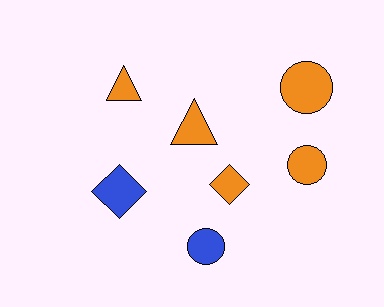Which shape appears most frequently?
Circle, with 3 objects.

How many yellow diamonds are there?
There are no yellow diamonds.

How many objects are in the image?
There are 7 objects.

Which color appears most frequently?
Orange, with 5 objects.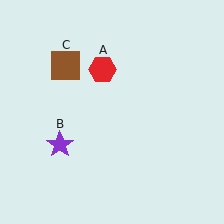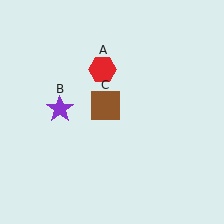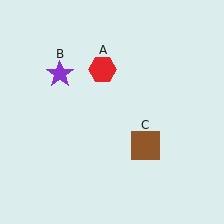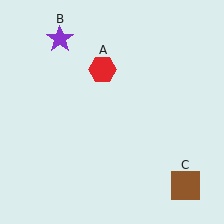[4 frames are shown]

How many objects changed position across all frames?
2 objects changed position: purple star (object B), brown square (object C).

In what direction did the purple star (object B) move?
The purple star (object B) moved up.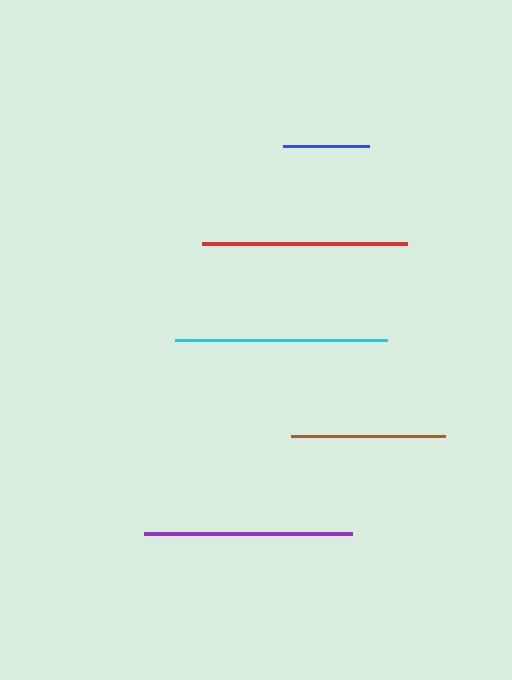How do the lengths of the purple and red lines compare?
The purple and red lines are approximately the same length.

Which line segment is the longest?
The cyan line is the longest at approximately 212 pixels.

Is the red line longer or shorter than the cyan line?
The cyan line is longer than the red line.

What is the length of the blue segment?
The blue segment is approximately 86 pixels long.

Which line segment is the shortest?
The blue line is the shortest at approximately 86 pixels.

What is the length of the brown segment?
The brown segment is approximately 153 pixels long.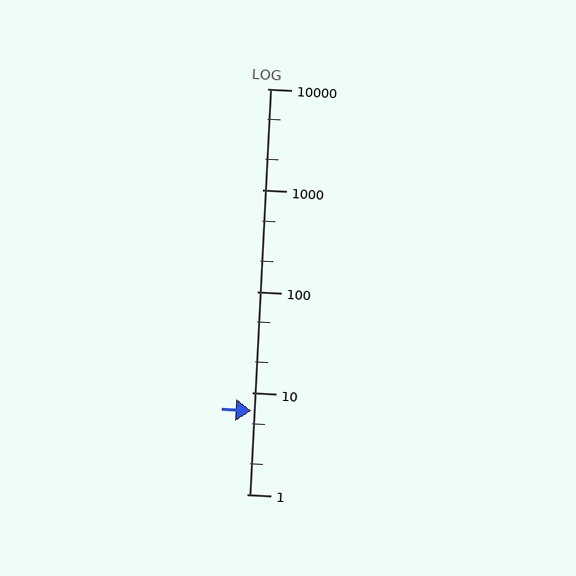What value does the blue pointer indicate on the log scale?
The pointer indicates approximately 6.6.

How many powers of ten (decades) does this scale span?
The scale spans 4 decades, from 1 to 10000.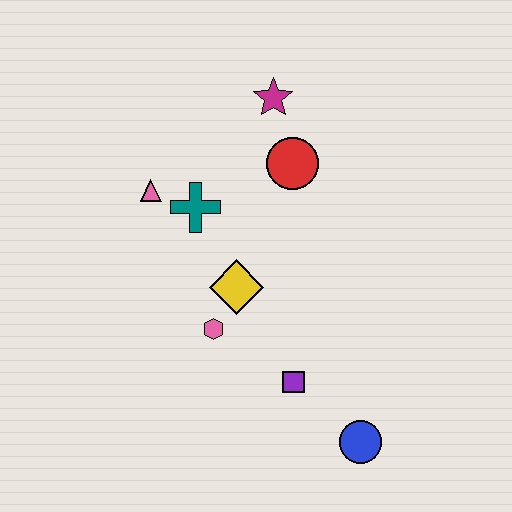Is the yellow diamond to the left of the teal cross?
No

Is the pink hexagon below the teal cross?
Yes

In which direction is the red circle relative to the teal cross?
The red circle is to the right of the teal cross.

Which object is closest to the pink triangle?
The teal cross is closest to the pink triangle.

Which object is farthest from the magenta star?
The blue circle is farthest from the magenta star.